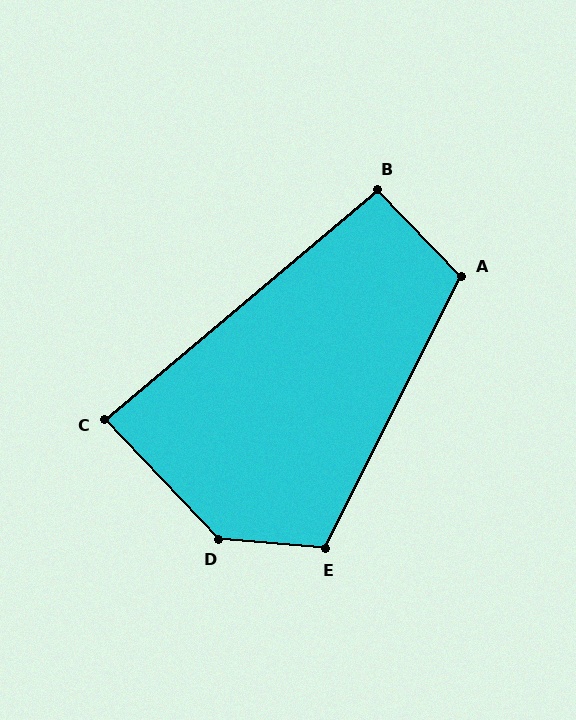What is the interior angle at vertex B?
Approximately 94 degrees (approximately right).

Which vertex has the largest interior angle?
D, at approximately 138 degrees.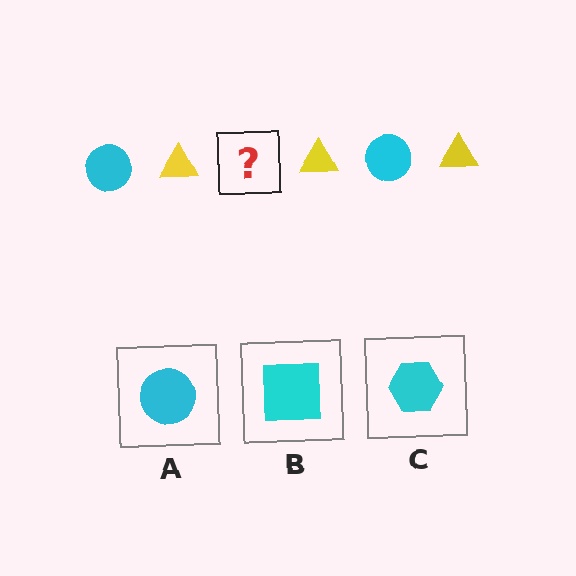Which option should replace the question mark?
Option A.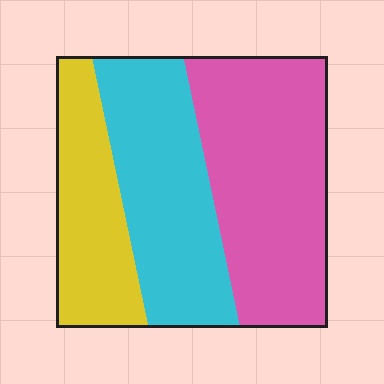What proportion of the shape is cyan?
Cyan takes up between a third and a half of the shape.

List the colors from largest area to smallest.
From largest to smallest: pink, cyan, yellow.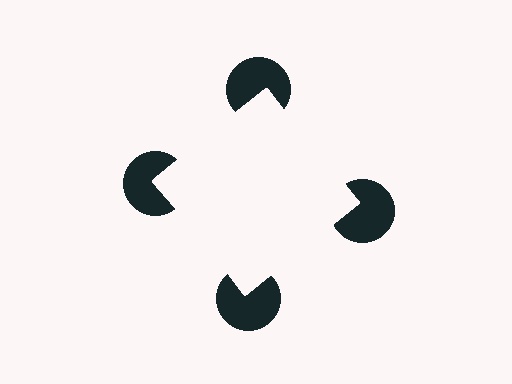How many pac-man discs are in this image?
There are 4 — one at each vertex of the illusory square.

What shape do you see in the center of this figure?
An illusory square — its edges are inferred from the aligned wedge cuts in the pac-man discs, not physically drawn.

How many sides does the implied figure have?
4 sides.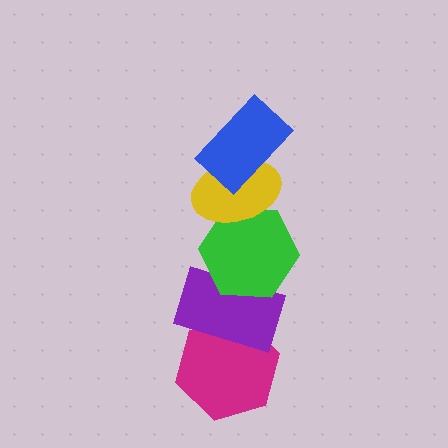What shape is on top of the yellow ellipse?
The blue rectangle is on top of the yellow ellipse.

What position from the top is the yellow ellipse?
The yellow ellipse is 2nd from the top.